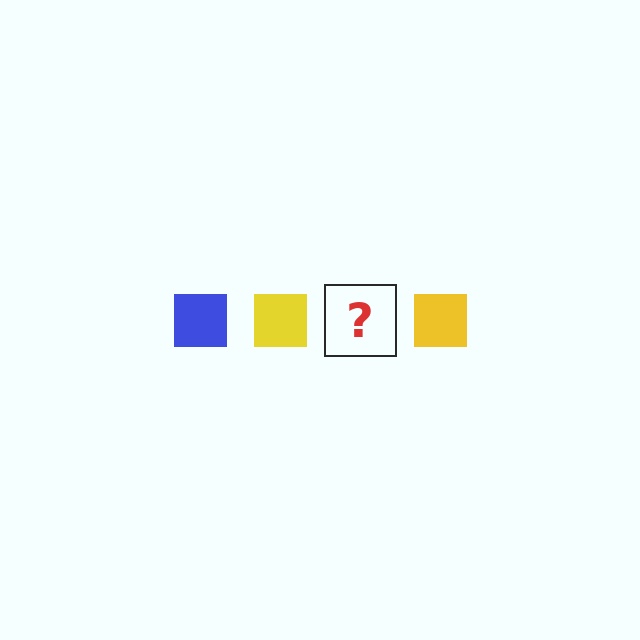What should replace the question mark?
The question mark should be replaced with a blue square.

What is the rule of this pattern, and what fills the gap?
The rule is that the pattern cycles through blue, yellow squares. The gap should be filled with a blue square.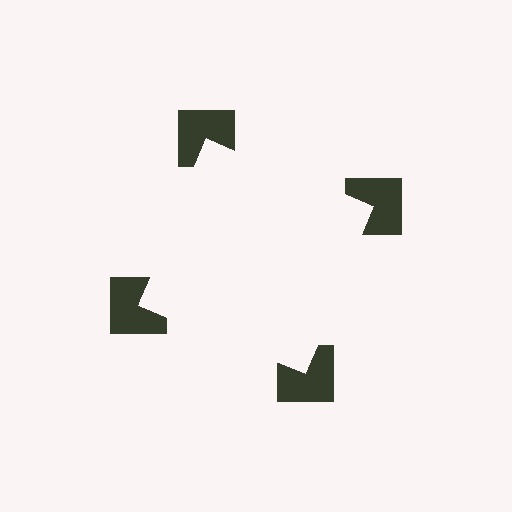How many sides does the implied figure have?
4 sides.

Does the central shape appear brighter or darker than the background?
It typically appears slightly brighter than the background, even though no actual brightness change is drawn.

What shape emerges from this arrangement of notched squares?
An illusory square — its edges are inferred from the aligned wedge cuts in the notched squares, not physically drawn.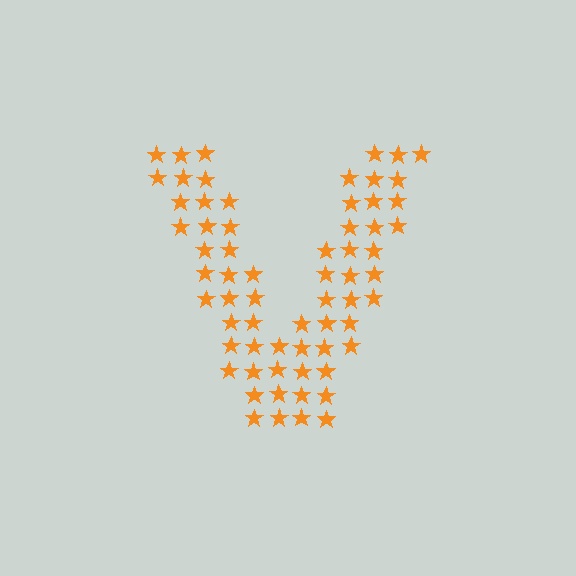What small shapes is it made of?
It is made of small stars.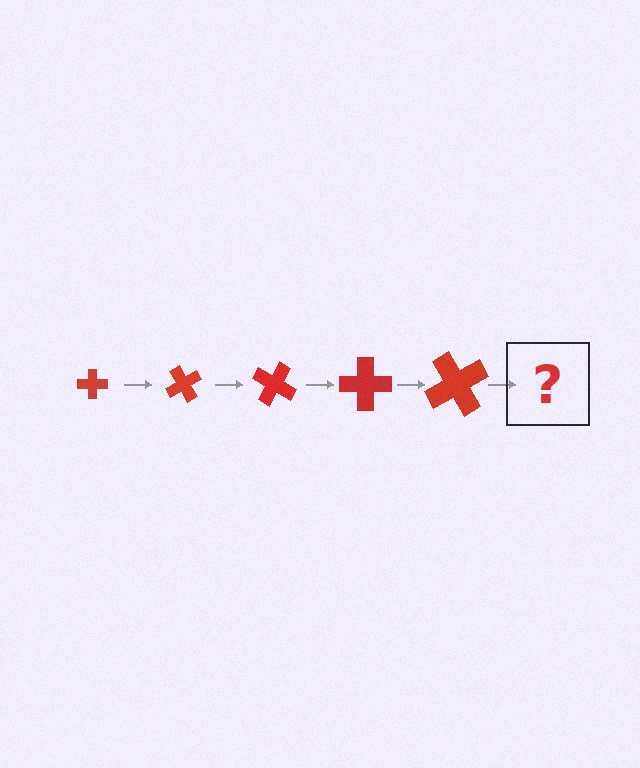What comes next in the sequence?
The next element should be a cross, larger than the previous one and rotated 300 degrees from the start.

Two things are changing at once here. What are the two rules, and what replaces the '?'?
The two rules are that the cross grows larger each step and it rotates 60 degrees each step. The '?' should be a cross, larger than the previous one and rotated 300 degrees from the start.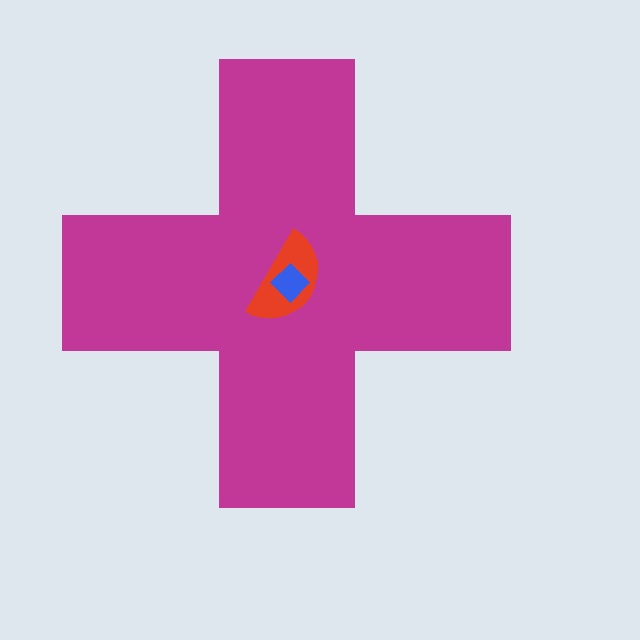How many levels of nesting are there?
3.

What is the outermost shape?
The magenta cross.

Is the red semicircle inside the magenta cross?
Yes.